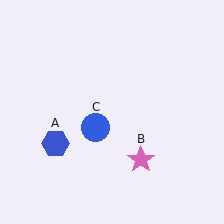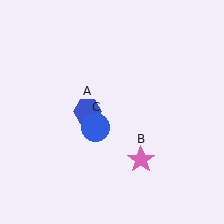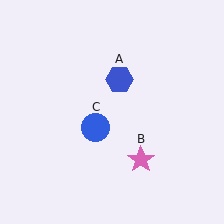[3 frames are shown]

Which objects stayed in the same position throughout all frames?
Pink star (object B) and blue circle (object C) remained stationary.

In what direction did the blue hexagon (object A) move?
The blue hexagon (object A) moved up and to the right.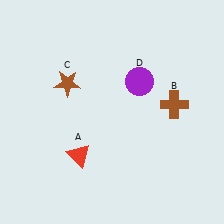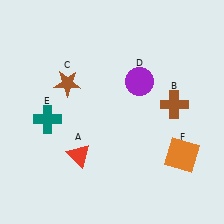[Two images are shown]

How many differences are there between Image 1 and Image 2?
There are 2 differences between the two images.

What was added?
A teal cross (E), an orange square (F) were added in Image 2.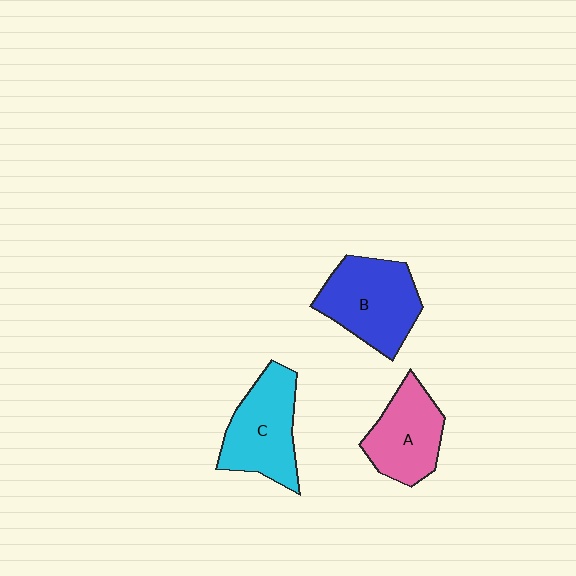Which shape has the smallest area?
Shape A (pink).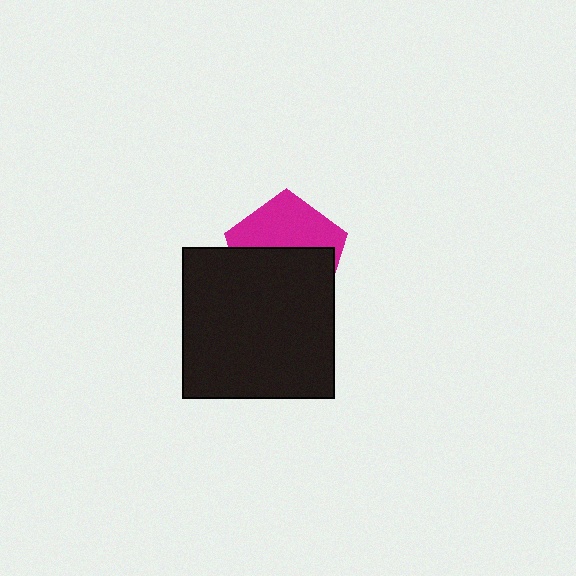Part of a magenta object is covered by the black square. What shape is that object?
It is a pentagon.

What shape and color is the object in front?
The object in front is a black square.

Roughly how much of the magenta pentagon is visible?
A small part of it is visible (roughly 45%).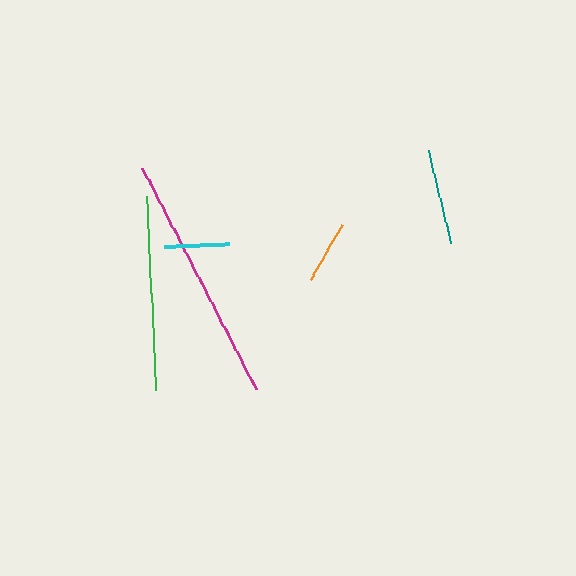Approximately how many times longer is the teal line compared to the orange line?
The teal line is approximately 1.5 times the length of the orange line.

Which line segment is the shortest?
The orange line is the shortest at approximately 63 pixels.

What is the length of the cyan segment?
The cyan segment is approximately 64 pixels long.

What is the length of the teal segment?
The teal segment is approximately 95 pixels long.